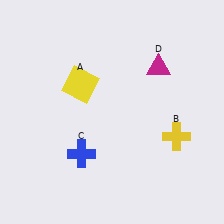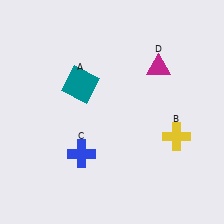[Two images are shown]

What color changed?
The square (A) changed from yellow in Image 1 to teal in Image 2.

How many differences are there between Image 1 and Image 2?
There is 1 difference between the two images.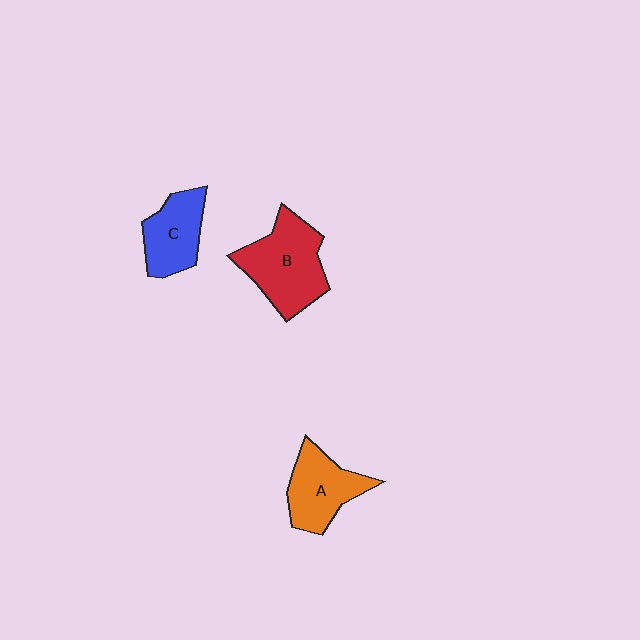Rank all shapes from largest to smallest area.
From largest to smallest: B (red), A (orange), C (blue).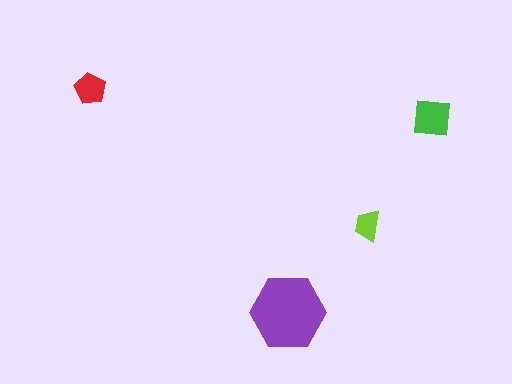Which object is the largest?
The purple hexagon.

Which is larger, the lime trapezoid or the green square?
The green square.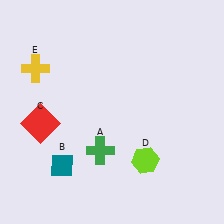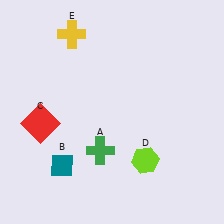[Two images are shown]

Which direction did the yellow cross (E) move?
The yellow cross (E) moved right.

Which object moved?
The yellow cross (E) moved right.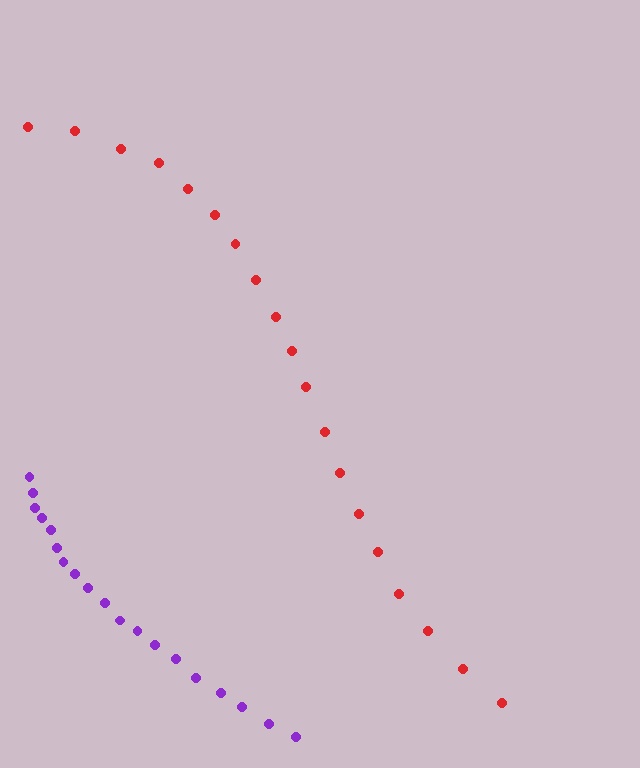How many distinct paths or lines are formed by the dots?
There are 2 distinct paths.